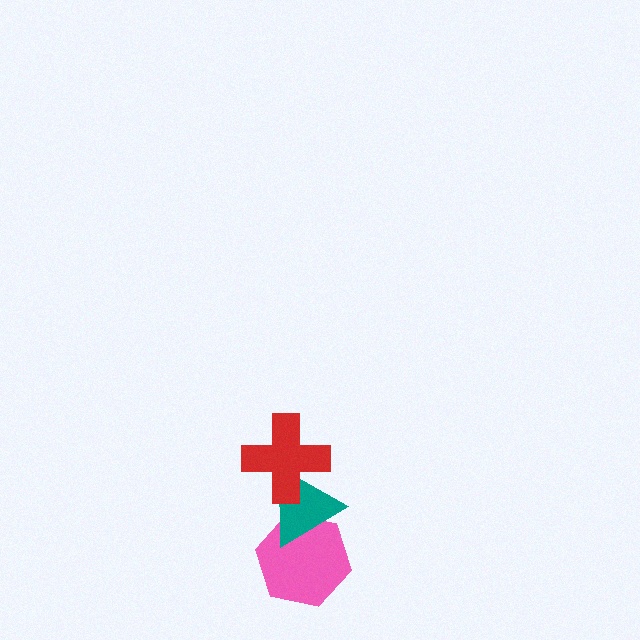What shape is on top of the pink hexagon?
The teal triangle is on top of the pink hexagon.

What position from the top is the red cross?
The red cross is 1st from the top.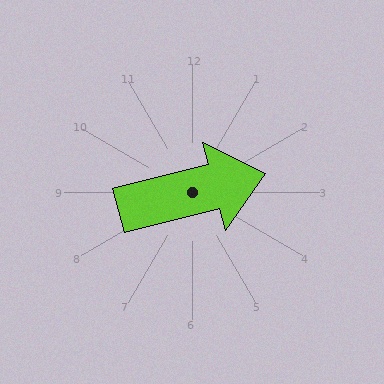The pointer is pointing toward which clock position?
Roughly 3 o'clock.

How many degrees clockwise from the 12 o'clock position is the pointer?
Approximately 76 degrees.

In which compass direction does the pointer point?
East.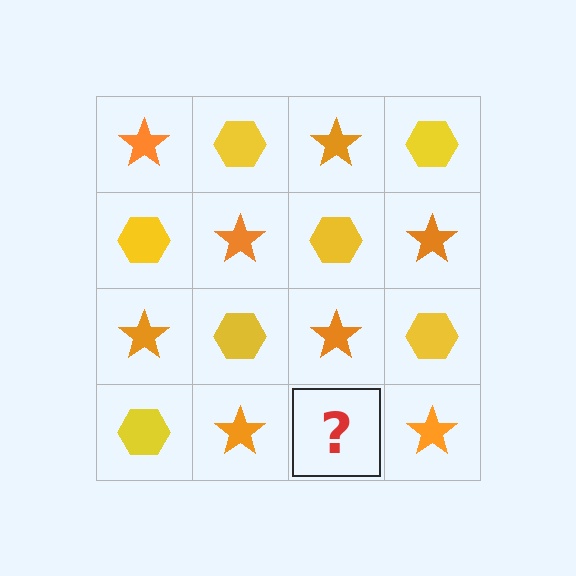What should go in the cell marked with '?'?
The missing cell should contain a yellow hexagon.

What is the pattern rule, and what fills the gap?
The rule is that it alternates orange star and yellow hexagon in a checkerboard pattern. The gap should be filled with a yellow hexagon.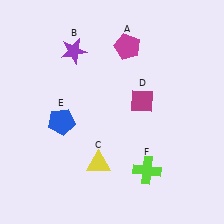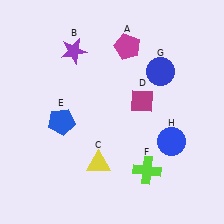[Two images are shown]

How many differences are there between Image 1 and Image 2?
There are 2 differences between the two images.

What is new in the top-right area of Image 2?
A blue circle (G) was added in the top-right area of Image 2.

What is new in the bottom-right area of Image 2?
A blue circle (H) was added in the bottom-right area of Image 2.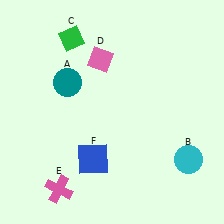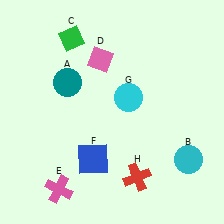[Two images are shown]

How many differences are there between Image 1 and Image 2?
There are 2 differences between the two images.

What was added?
A cyan circle (G), a red cross (H) were added in Image 2.